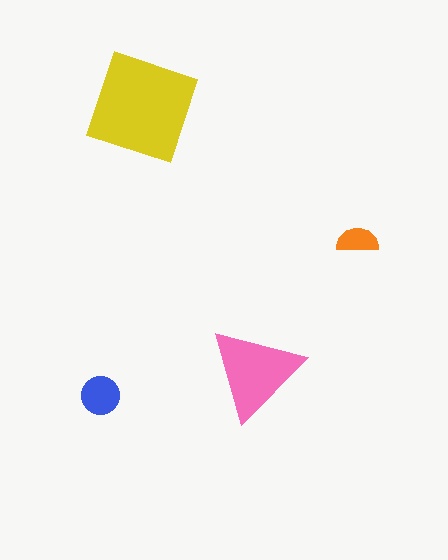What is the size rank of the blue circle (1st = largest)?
3rd.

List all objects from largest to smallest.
The yellow diamond, the pink triangle, the blue circle, the orange semicircle.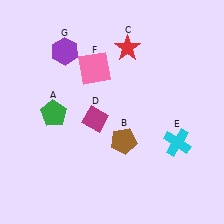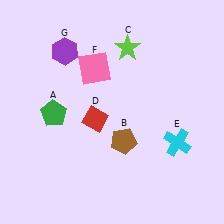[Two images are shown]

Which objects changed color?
C changed from red to lime. D changed from magenta to red.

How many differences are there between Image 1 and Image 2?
There are 2 differences between the two images.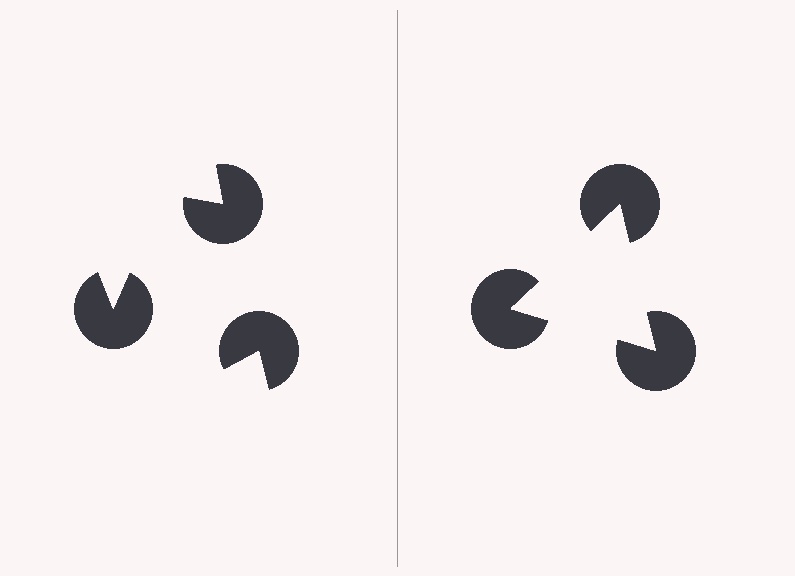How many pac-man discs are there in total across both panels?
6 — 3 on each side.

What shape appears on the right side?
An illusory triangle.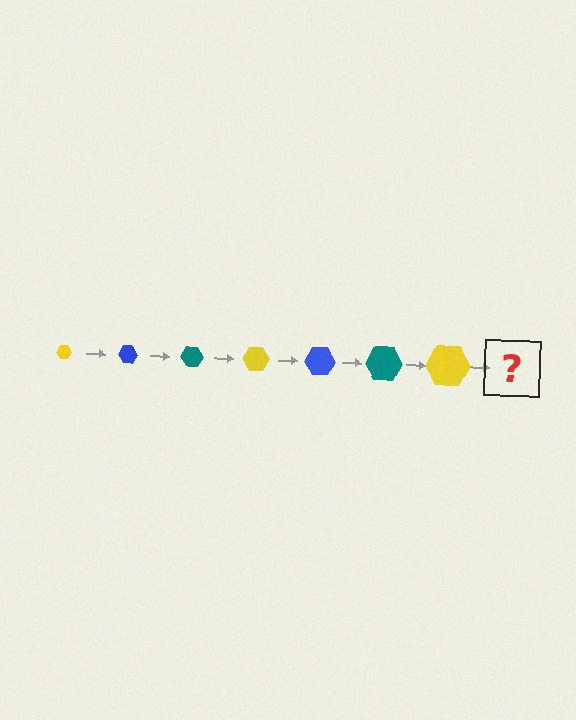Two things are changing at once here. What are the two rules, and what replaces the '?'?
The two rules are that the hexagon grows larger each step and the color cycles through yellow, blue, and teal. The '?' should be a blue hexagon, larger than the previous one.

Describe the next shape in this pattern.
It should be a blue hexagon, larger than the previous one.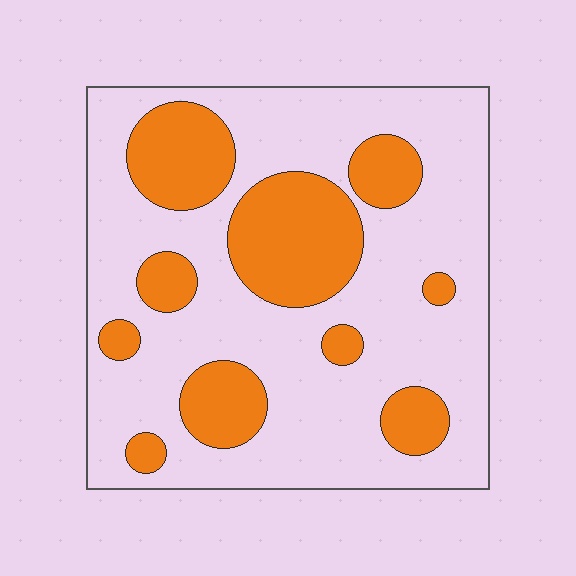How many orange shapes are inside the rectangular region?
10.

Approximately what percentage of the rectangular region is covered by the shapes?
Approximately 30%.